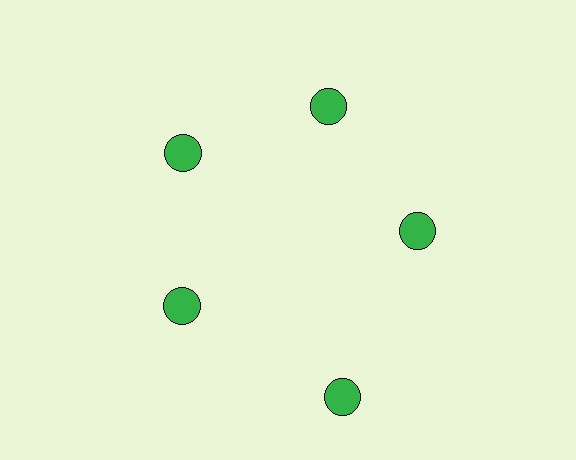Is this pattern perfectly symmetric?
No. The 5 green circles are arranged in a ring, but one element near the 5 o'clock position is pushed outward from the center, breaking the 5-fold rotational symmetry.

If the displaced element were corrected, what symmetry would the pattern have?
It would have 5-fold rotational symmetry — the pattern would map onto itself every 72 degrees.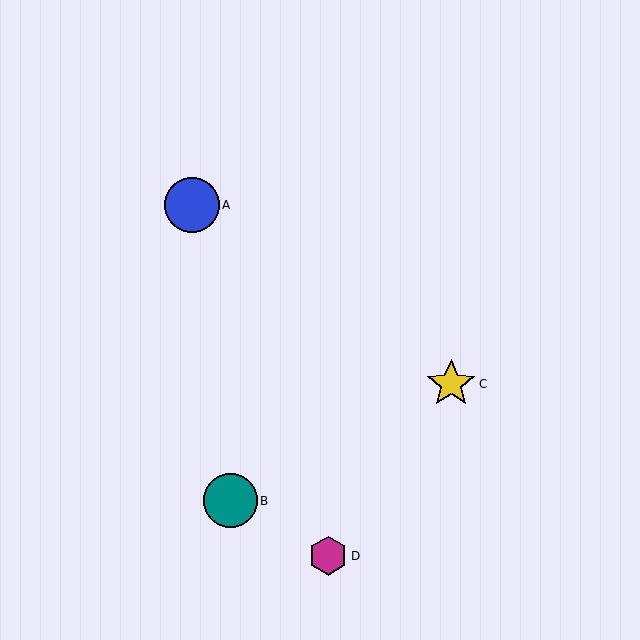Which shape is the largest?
The blue circle (labeled A) is the largest.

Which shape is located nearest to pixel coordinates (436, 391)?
The yellow star (labeled C) at (451, 384) is nearest to that location.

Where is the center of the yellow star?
The center of the yellow star is at (451, 384).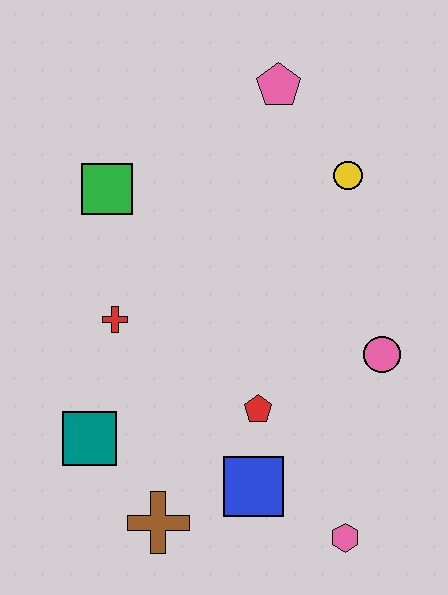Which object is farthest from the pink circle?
The green square is farthest from the pink circle.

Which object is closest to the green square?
The red cross is closest to the green square.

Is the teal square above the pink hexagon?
Yes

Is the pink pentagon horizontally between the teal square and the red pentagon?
No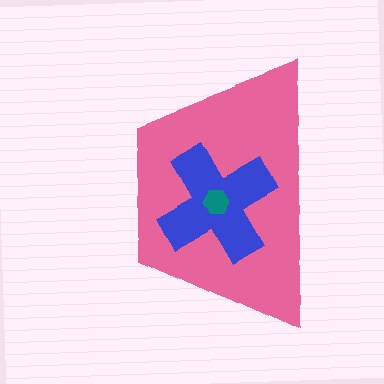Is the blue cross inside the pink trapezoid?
Yes.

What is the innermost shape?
The teal hexagon.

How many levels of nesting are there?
3.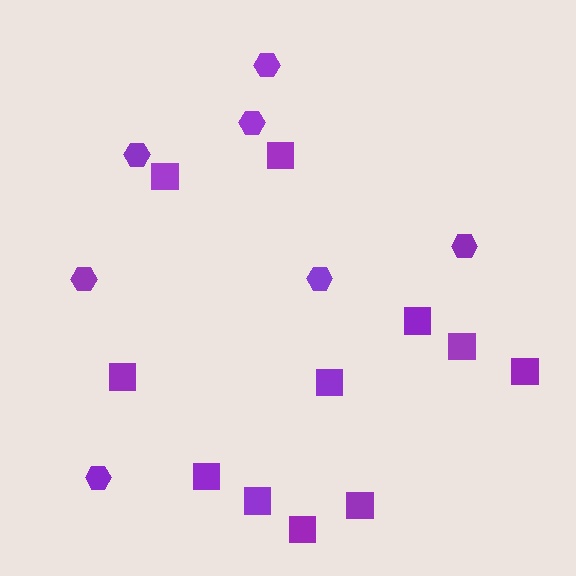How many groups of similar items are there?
There are 2 groups: one group of squares (11) and one group of hexagons (7).